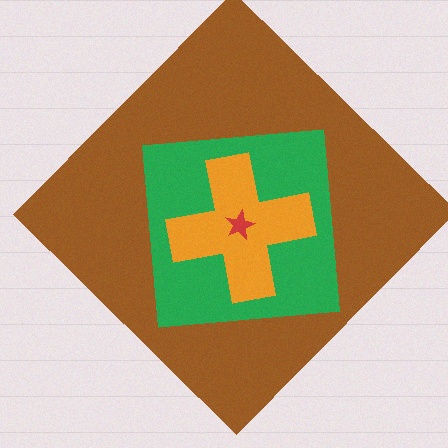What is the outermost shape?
The brown diamond.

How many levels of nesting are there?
4.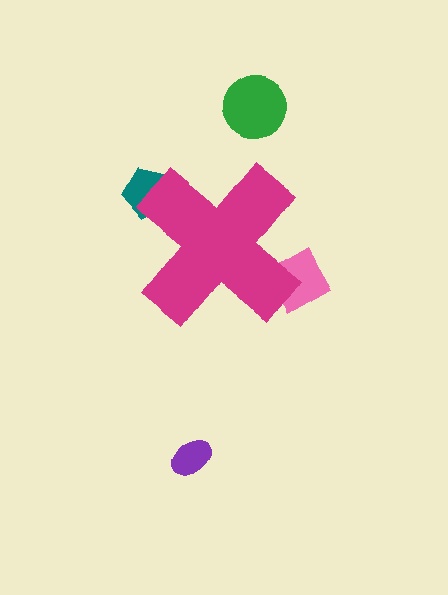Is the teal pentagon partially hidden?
Yes, the teal pentagon is partially hidden behind the magenta cross.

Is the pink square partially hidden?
Yes, the pink square is partially hidden behind the magenta cross.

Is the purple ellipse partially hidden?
No, the purple ellipse is fully visible.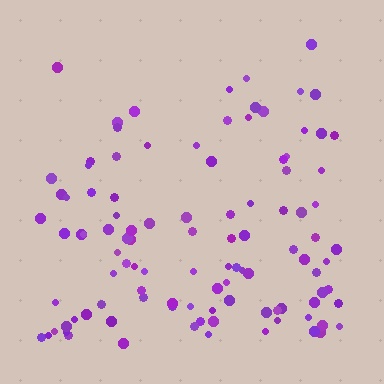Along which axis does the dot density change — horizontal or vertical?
Vertical.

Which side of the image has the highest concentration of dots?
The bottom.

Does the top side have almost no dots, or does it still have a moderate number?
Still a moderate number, just noticeably fewer than the bottom.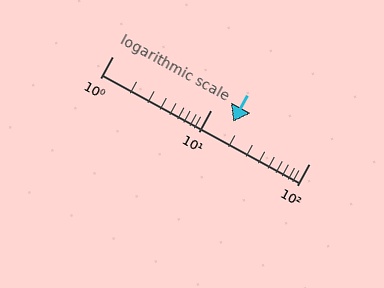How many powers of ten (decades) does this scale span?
The scale spans 2 decades, from 1 to 100.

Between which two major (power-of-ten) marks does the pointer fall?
The pointer is between 10 and 100.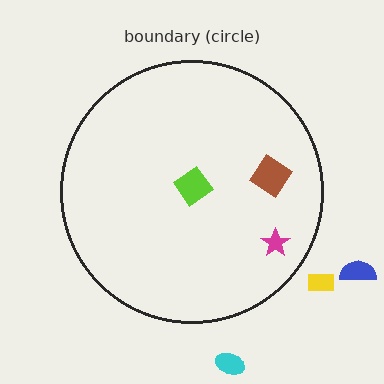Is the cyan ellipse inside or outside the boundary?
Outside.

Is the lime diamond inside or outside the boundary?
Inside.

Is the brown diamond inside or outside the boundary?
Inside.